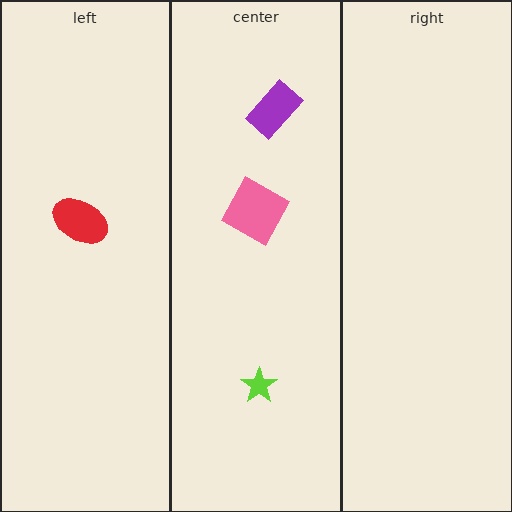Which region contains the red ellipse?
The left region.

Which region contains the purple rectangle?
The center region.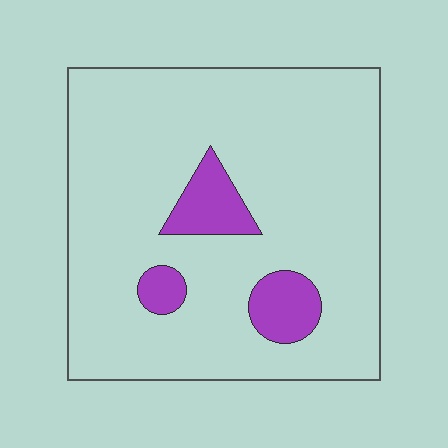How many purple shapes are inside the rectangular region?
3.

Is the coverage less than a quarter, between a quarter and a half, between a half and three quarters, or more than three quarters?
Less than a quarter.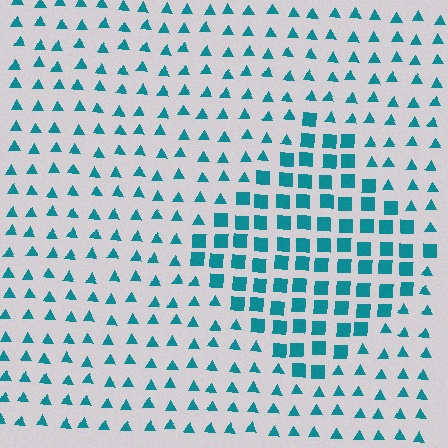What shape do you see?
I see a diamond.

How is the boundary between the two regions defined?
The boundary is defined by a change in element shape: squares inside vs. triangles outside. All elements share the same color and spacing.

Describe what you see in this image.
The image is filled with small teal elements arranged in a uniform grid. A diamond-shaped region contains squares, while the surrounding area contains triangles. The boundary is defined purely by the change in element shape.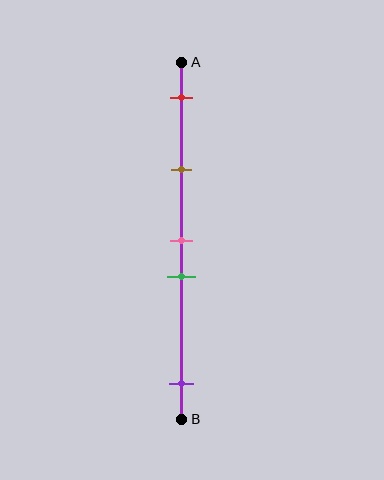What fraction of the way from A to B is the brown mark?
The brown mark is approximately 30% (0.3) of the way from A to B.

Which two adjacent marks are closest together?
The pink and green marks are the closest adjacent pair.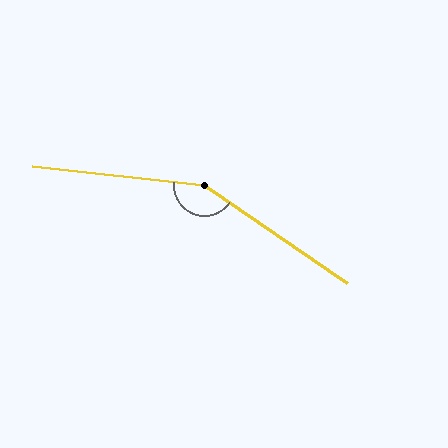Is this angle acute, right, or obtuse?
It is obtuse.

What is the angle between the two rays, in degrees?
Approximately 152 degrees.